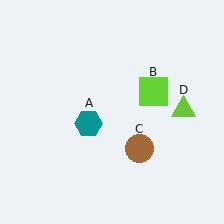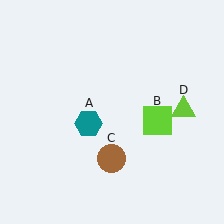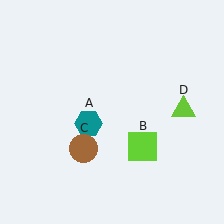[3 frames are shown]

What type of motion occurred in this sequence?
The lime square (object B), brown circle (object C) rotated clockwise around the center of the scene.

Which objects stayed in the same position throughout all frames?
Teal hexagon (object A) and lime triangle (object D) remained stationary.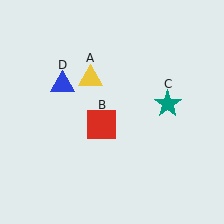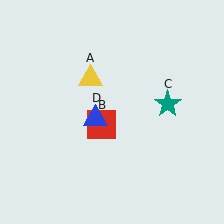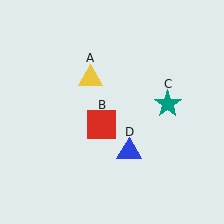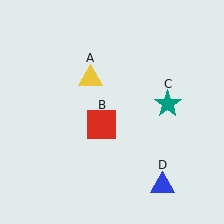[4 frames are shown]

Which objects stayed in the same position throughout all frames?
Yellow triangle (object A) and red square (object B) and teal star (object C) remained stationary.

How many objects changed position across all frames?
1 object changed position: blue triangle (object D).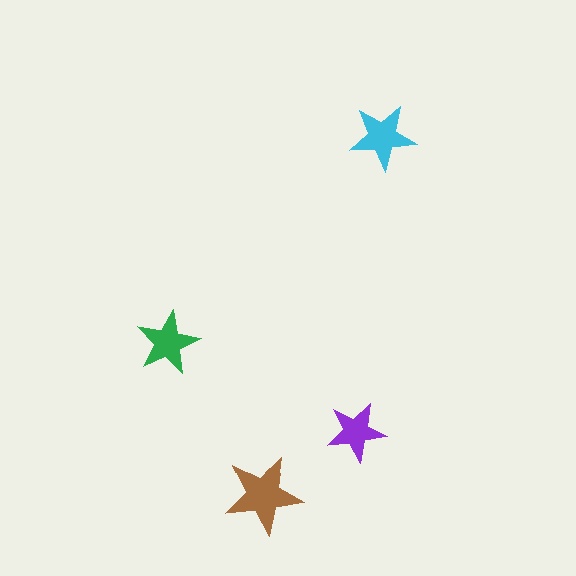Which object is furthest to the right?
The cyan star is rightmost.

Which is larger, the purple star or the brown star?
The brown one.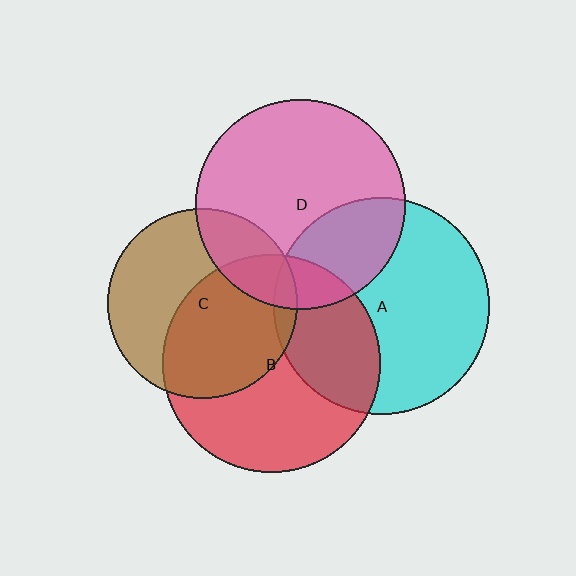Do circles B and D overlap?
Yes.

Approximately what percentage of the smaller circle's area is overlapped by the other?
Approximately 15%.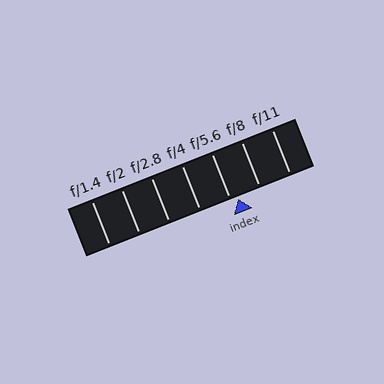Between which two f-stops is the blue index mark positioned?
The index mark is between f/5.6 and f/8.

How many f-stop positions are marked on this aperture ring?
There are 7 f-stop positions marked.